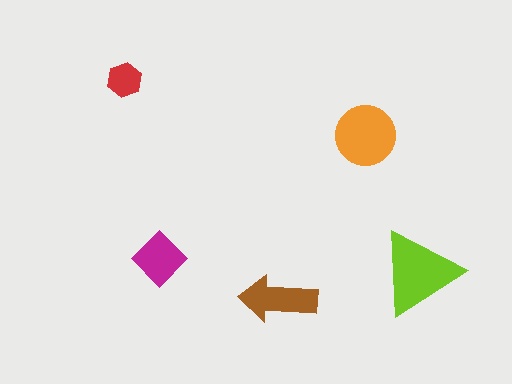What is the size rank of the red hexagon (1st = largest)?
5th.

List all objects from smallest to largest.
The red hexagon, the magenta diamond, the brown arrow, the orange circle, the lime triangle.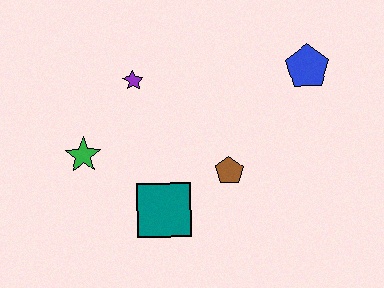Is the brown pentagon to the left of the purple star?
No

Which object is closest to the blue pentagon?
The brown pentagon is closest to the blue pentagon.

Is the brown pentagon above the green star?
No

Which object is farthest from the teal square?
The blue pentagon is farthest from the teal square.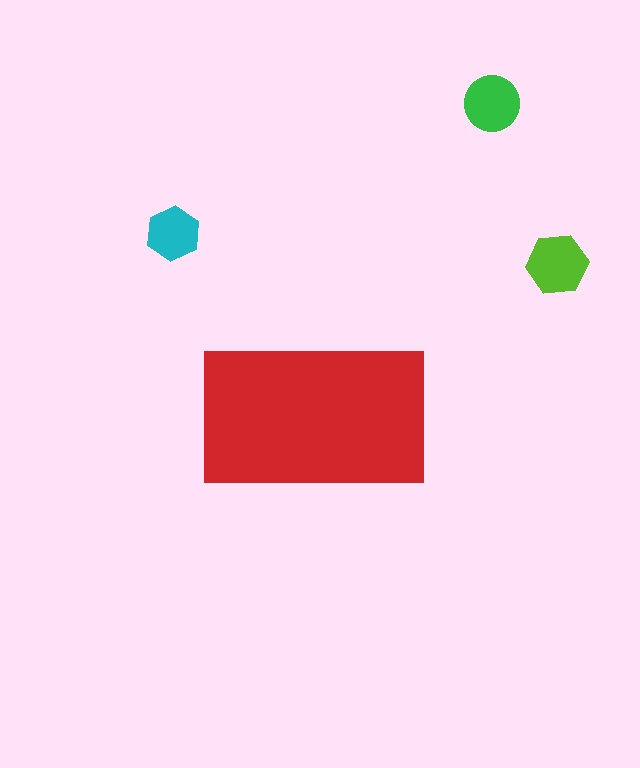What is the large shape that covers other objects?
A red rectangle.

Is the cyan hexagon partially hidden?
No, the cyan hexagon is fully visible.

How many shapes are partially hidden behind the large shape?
0 shapes are partially hidden.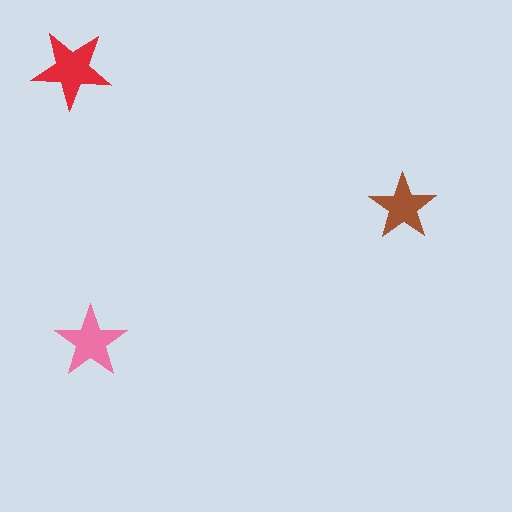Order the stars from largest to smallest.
the red one, the pink one, the brown one.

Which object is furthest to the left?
The red star is leftmost.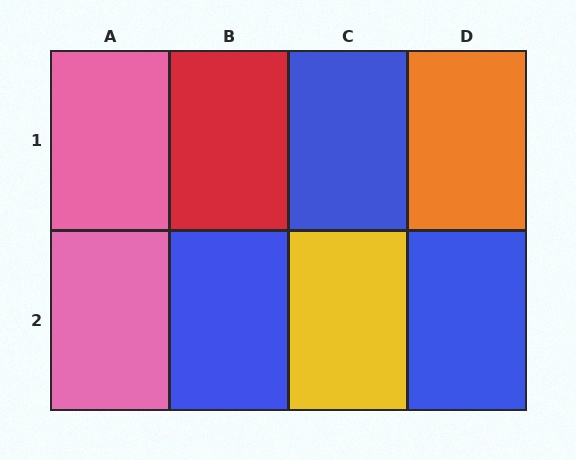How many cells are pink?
2 cells are pink.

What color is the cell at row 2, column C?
Yellow.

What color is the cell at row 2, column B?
Blue.